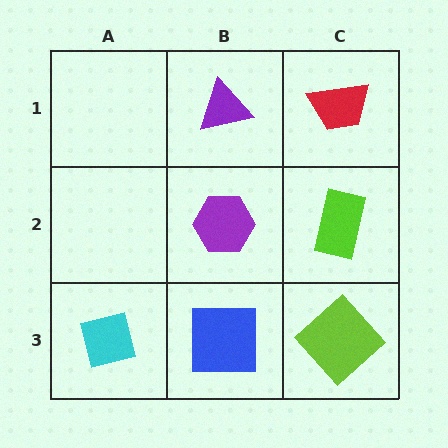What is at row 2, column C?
A lime rectangle.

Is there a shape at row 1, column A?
No, that cell is empty.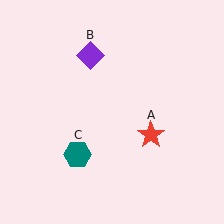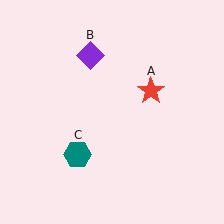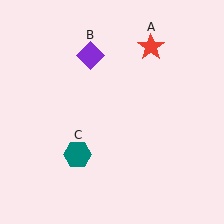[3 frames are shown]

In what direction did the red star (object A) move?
The red star (object A) moved up.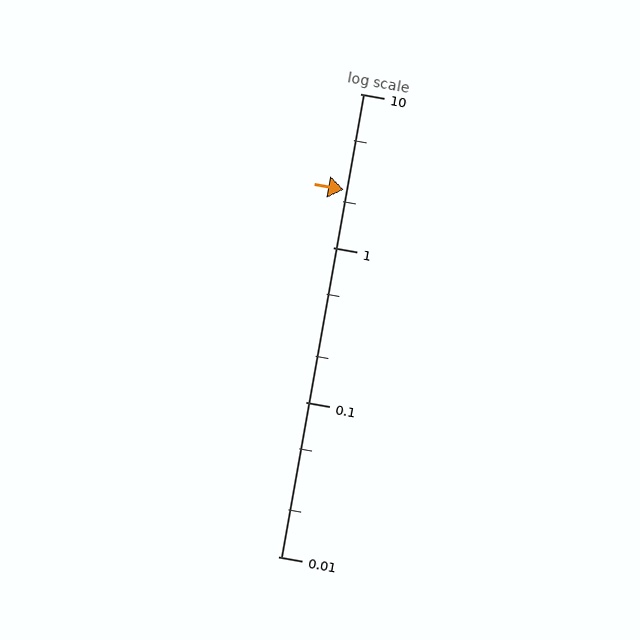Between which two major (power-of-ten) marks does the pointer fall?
The pointer is between 1 and 10.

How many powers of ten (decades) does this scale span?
The scale spans 3 decades, from 0.01 to 10.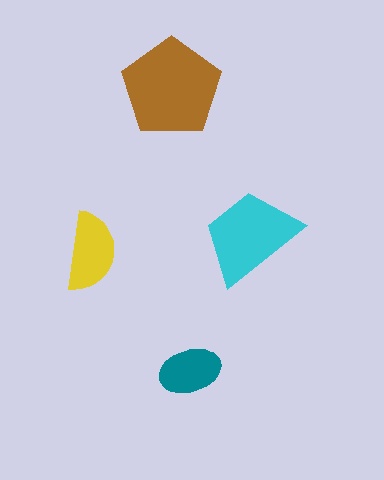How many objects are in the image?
There are 4 objects in the image.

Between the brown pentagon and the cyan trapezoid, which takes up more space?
The brown pentagon.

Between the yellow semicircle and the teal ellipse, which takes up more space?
The yellow semicircle.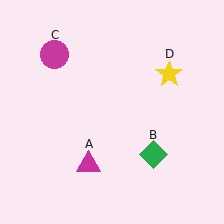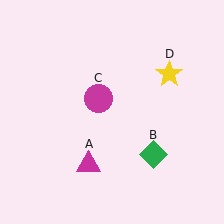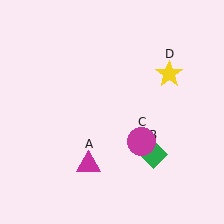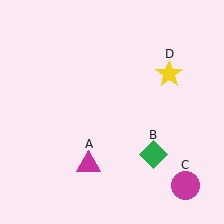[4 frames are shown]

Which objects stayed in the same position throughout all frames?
Magenta triangle (object A) and green diamond (object B) and yellow star (object D) remained stationary.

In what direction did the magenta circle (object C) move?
The magenta circle (object C) moved down and to the right.